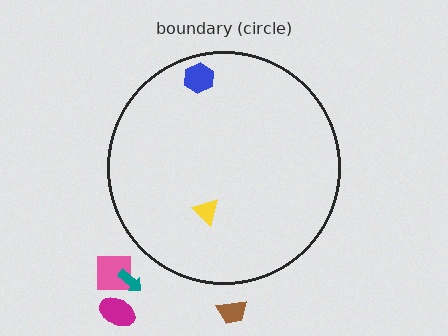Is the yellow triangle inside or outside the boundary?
Inside.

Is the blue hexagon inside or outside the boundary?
Inside.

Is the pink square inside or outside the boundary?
Outside.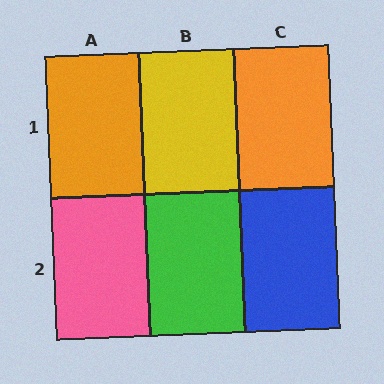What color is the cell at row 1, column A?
Orange.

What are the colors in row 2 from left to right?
Pink, green, blue.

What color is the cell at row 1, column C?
Orange.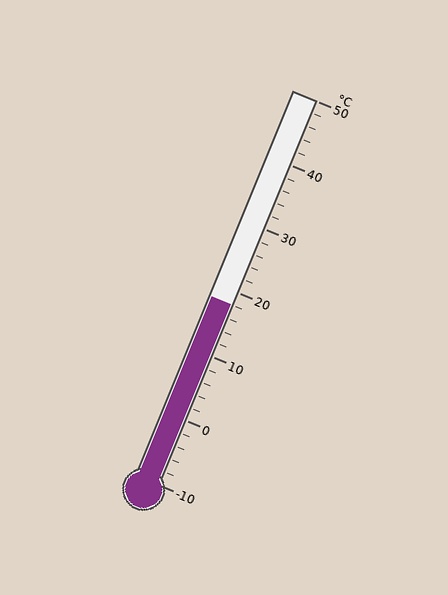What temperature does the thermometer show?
The thermometer shows approximately 18°C.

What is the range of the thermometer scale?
The thermometer scale ranges from -10°C to 50°C.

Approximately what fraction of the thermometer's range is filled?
The thermometer is filled to approximately 45% of its range.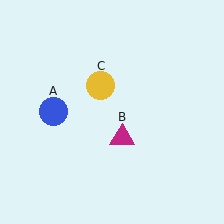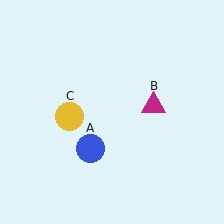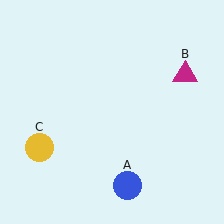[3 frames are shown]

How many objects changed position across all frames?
3 objects changed position: blue circle (object A), magenta triangle (object B), yellow circle (object C).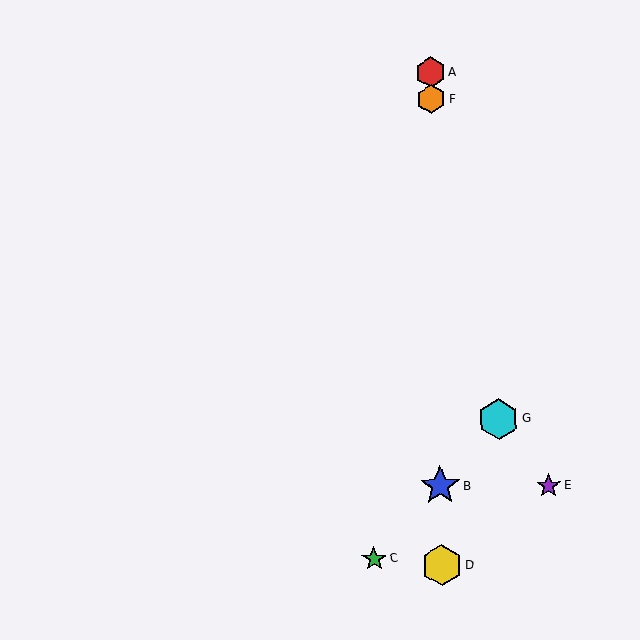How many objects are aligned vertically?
4 objects (A, B, D, F) are aligned vertically.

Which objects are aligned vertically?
Objects A, B, D, F are aligned vertically.